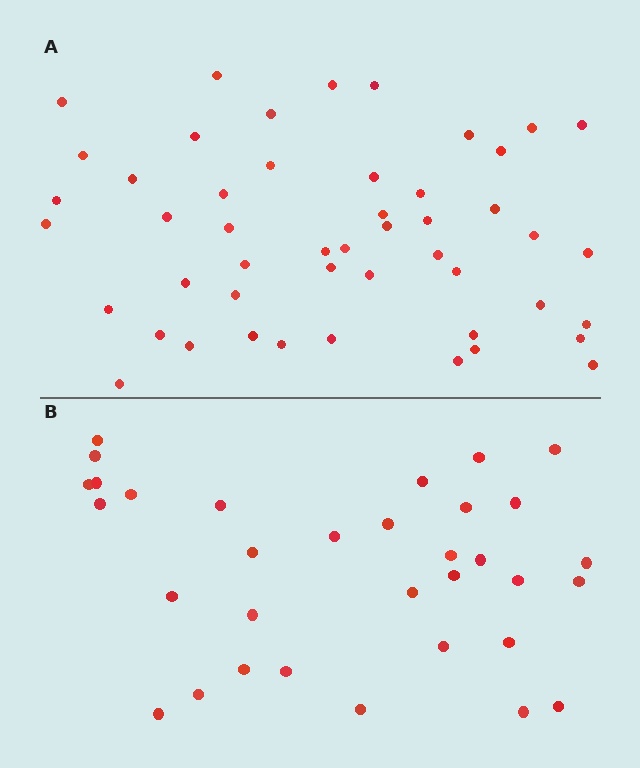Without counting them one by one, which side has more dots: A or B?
Region A (the top region) has more dots.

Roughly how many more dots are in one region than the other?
Region A has approximately 15 more dots than region B.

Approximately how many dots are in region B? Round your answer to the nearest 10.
About 30 dots. (The exact count is 33, which rounds to 30.)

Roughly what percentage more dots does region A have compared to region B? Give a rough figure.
About 50% more.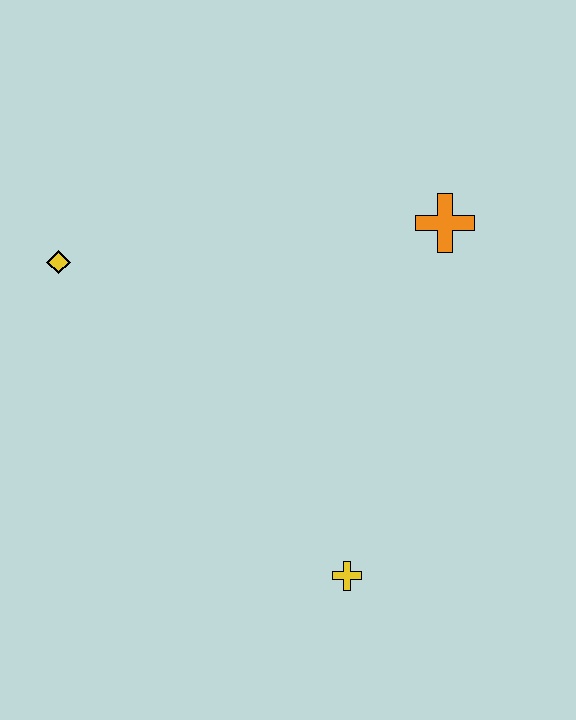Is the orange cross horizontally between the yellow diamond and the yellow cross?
No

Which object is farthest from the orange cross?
The yellow diamond is farthest from the orange cross.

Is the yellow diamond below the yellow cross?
No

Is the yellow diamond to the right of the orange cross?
No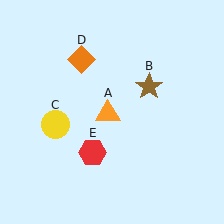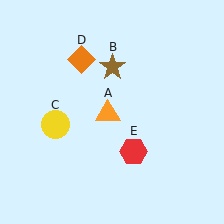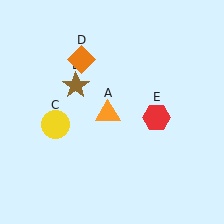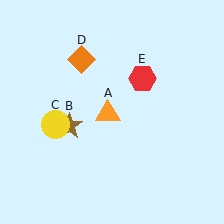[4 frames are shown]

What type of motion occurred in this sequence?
The brown star (object B), red hexagon (object E) rotated counterclockwise around the center of the scene.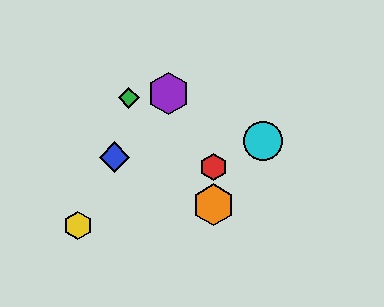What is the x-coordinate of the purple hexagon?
The purple hexagon is at x≈169.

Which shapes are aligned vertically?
The red hexagon, the orange hexagon are aligned vertically.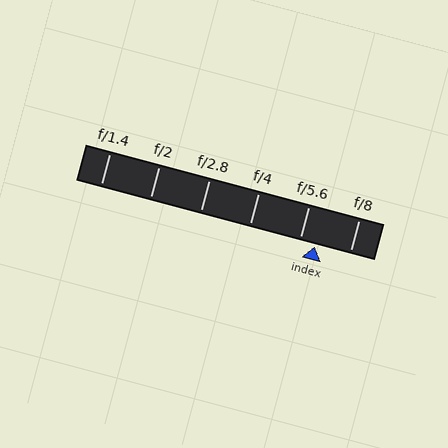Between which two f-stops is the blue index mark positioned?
The index mark is between f/5.6 and f/8.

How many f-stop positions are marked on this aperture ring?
There are 6 f-stop positions marked.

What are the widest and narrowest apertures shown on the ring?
The widest aperture shown is f/1.4 and the narrowest is f/8.